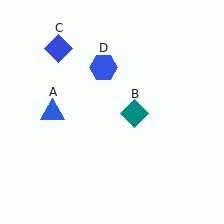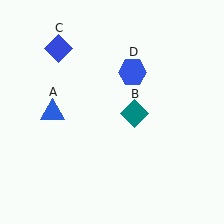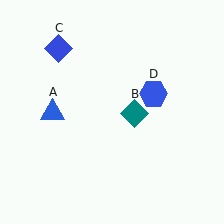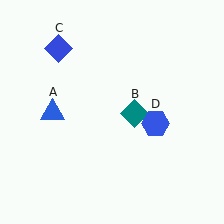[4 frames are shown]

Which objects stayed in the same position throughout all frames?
Blue triangle (object A) and teal diamond (object B) and blue diamond (object C) remained stationary.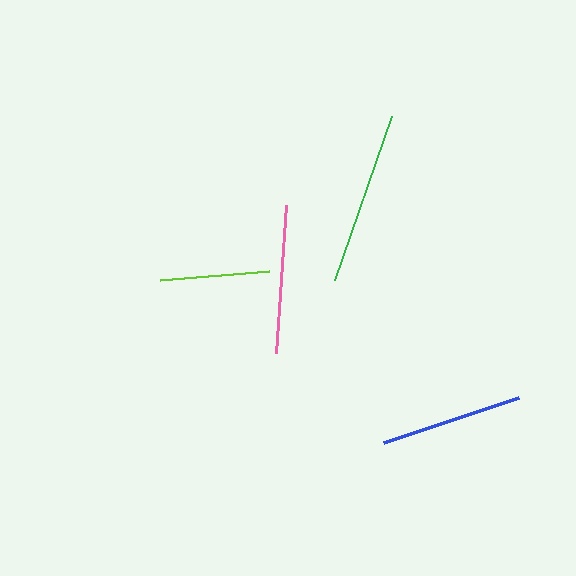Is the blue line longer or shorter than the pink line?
The pink line is longer than the blue line.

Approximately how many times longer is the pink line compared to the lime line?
The pink line is approximately 1.4 times the length of the lime line.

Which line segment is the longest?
The green line is the longest at approximately 174 pixels.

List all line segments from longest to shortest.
From longest to shortest: green, pink, blue, lime.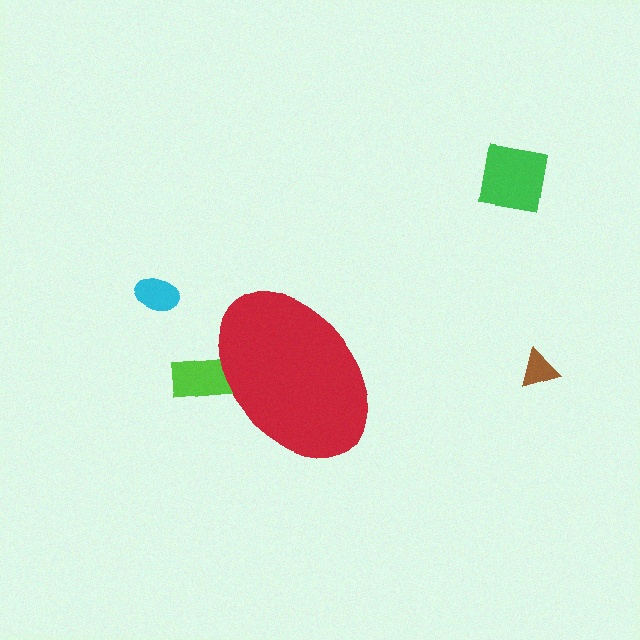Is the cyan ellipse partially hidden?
No, the cyan ellipse is fully visible.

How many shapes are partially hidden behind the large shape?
1 shape is partially hidden.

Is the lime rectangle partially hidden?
Yes, the lime rectangle is partially hidden behind the red ellipse.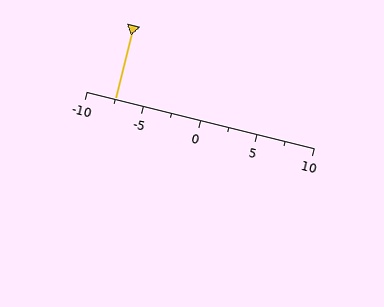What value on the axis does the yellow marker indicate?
The marker indicates approximately -7.5.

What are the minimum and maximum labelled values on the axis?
The axis runs from -10 to 10.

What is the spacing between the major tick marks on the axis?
The major ticks are spaced 5 apart.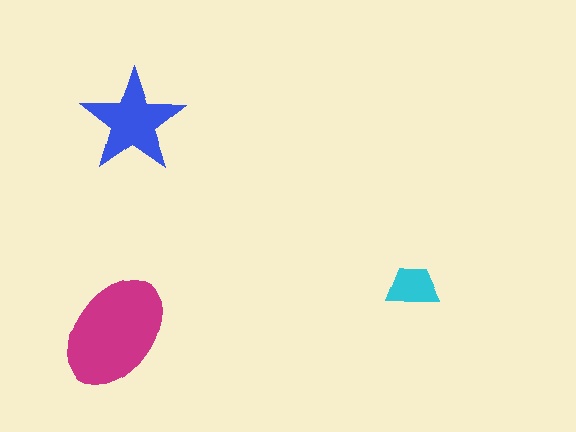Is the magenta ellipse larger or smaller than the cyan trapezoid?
Larger.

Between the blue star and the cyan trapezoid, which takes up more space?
The blue star.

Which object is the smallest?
The cyan trapezoid.